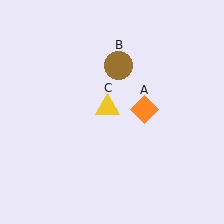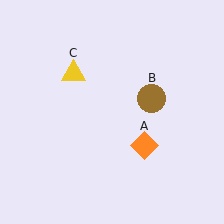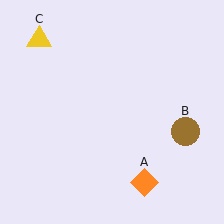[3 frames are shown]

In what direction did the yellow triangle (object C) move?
The yellow triangle (object C) moved up and to the left.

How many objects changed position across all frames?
3 objects changed position: orange diamond (object A), brown circle (object B), yellow triangle (object C).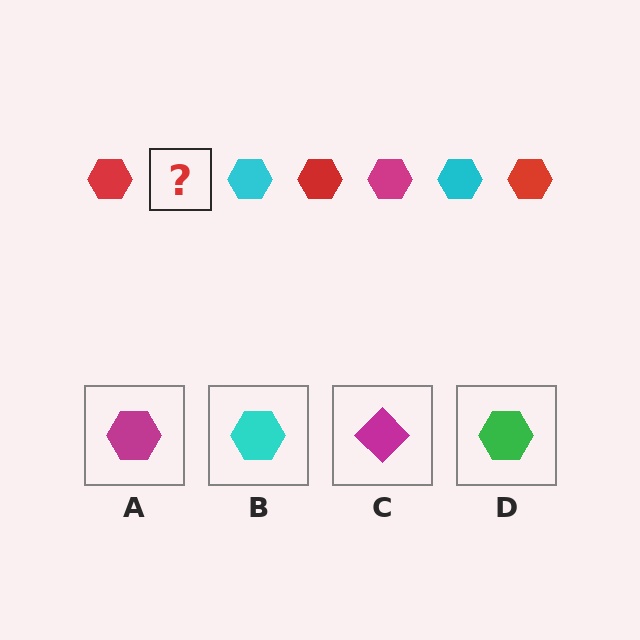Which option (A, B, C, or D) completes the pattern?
A.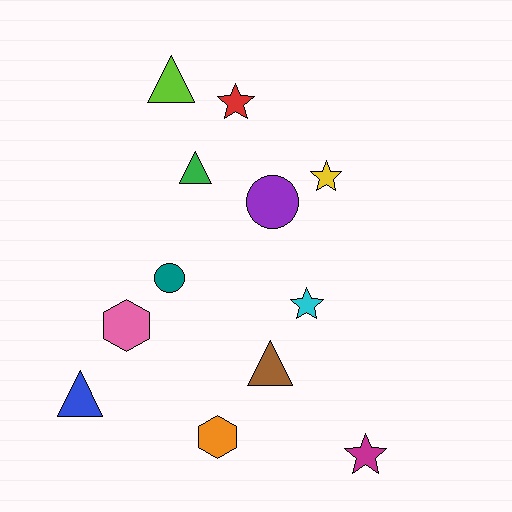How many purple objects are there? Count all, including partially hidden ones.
There is 1 purple object.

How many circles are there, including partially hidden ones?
There are 2 circles.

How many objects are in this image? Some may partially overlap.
There are 12 objects.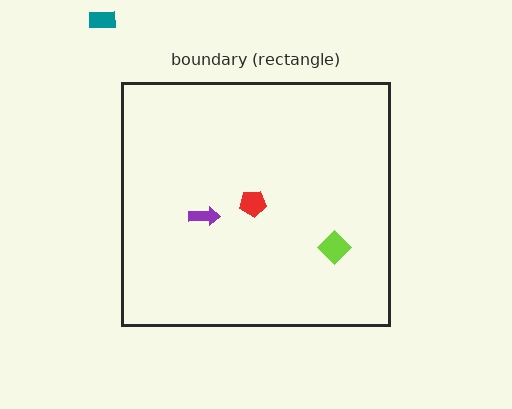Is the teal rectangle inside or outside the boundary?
Outside.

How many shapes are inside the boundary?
3 inside, 1 outside.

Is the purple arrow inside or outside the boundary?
Inside.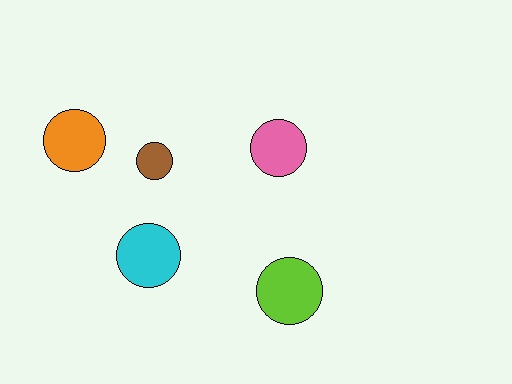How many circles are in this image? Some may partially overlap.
There are 5 circles.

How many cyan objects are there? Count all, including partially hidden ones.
There is 1 cyan object.